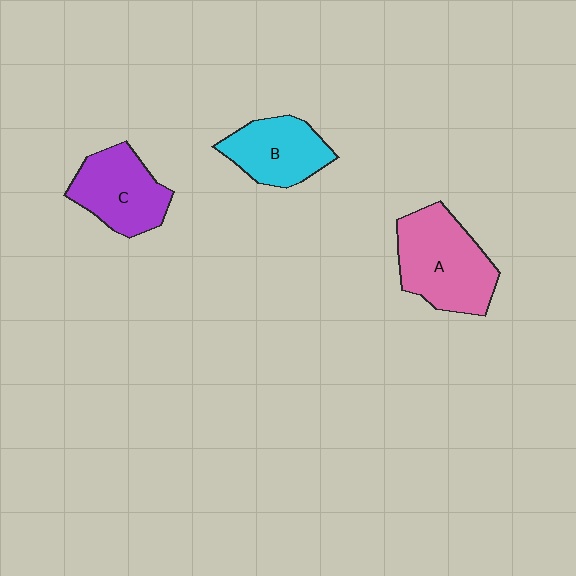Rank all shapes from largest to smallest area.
From largest to smallest: A (pink), C (purple), B (cyan).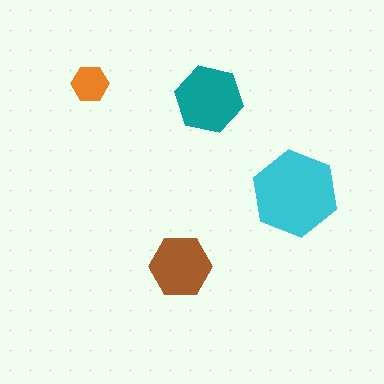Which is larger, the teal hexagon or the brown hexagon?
The teal one.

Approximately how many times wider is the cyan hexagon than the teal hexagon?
About 1.5 times wider.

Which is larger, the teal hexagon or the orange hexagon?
The teal one.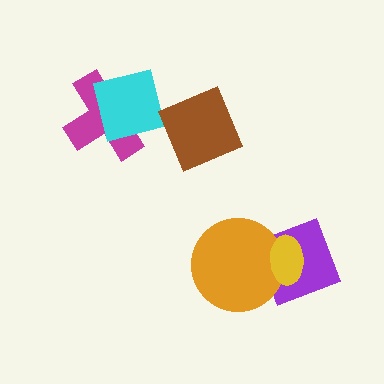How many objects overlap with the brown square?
0 objects overlap with the brown square.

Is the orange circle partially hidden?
Yes, it is partially covered by another shape.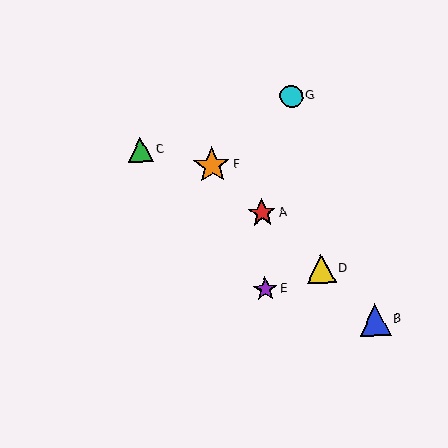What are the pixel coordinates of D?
Object D is at (321, 269).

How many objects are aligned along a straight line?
4 objects (A, B, D, F) are aligned along a straight line.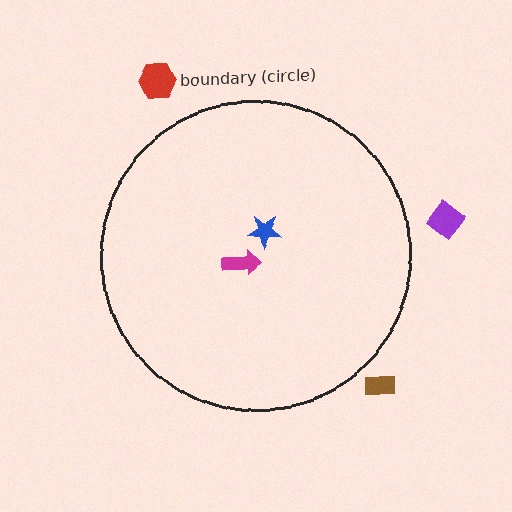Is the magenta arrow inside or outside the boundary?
Inside.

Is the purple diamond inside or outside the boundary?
Outside.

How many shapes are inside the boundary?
2 inside, 3 outside.